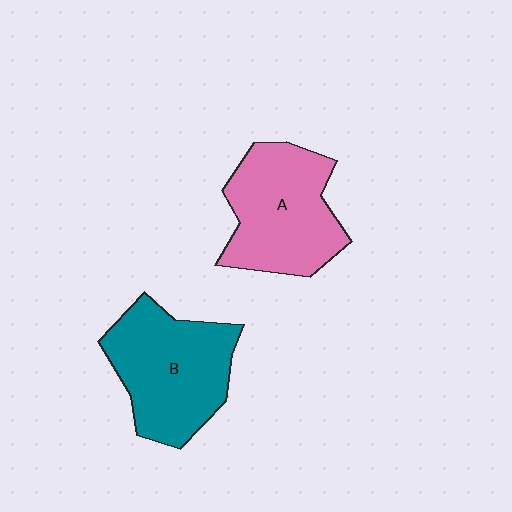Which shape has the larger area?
Shape B (teal).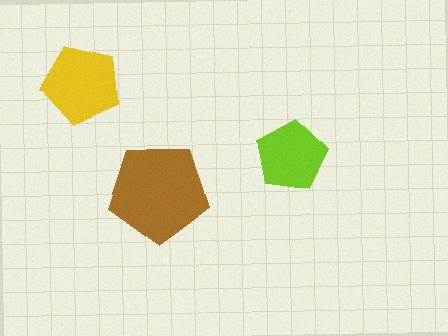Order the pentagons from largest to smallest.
the brown one, the yellow one, the lime one.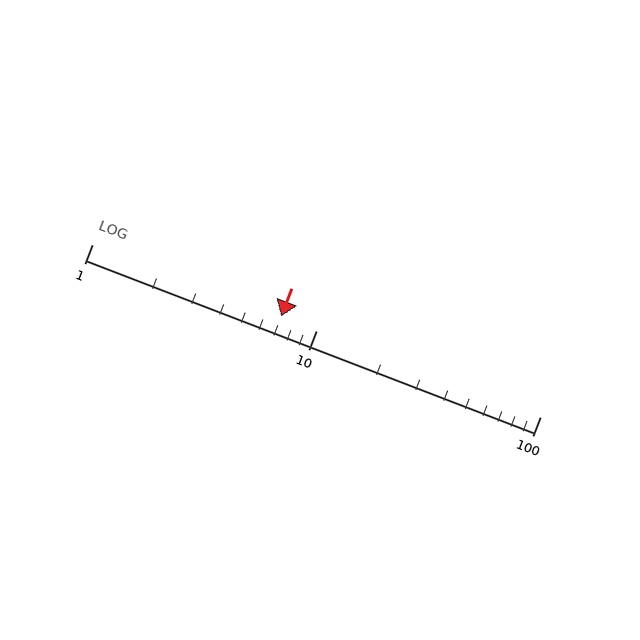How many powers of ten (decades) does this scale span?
The scale spans 2 decades, from 1 to 100.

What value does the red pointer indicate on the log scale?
The pointer indicates approximately 7.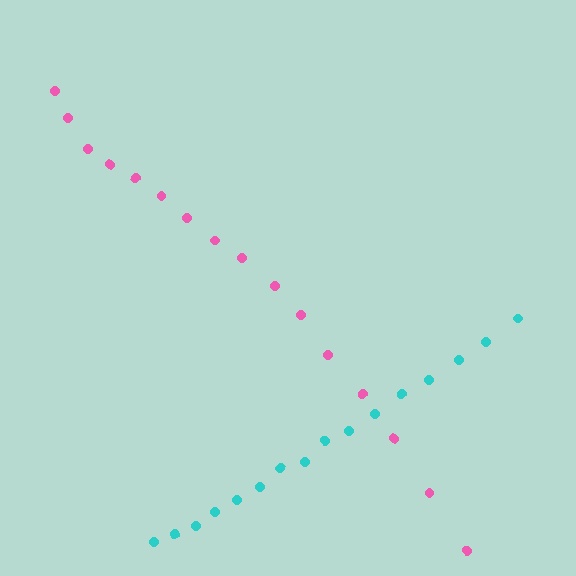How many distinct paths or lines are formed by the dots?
There are 2 distinct paths.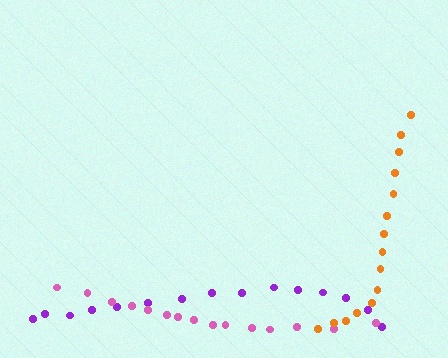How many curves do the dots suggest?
There are 3 distinct paths.